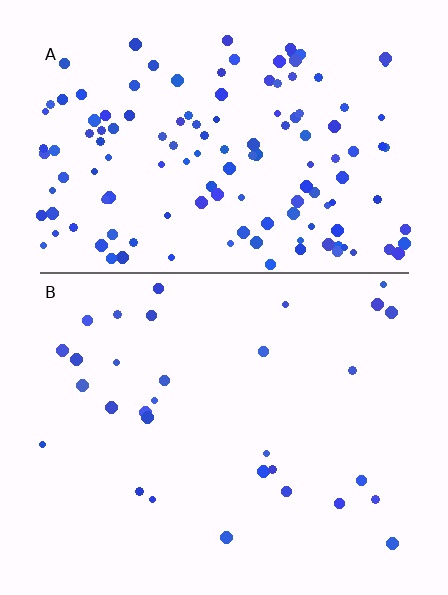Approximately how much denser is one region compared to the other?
Approximately 4.3× — region A over region B.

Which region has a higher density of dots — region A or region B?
A (the top).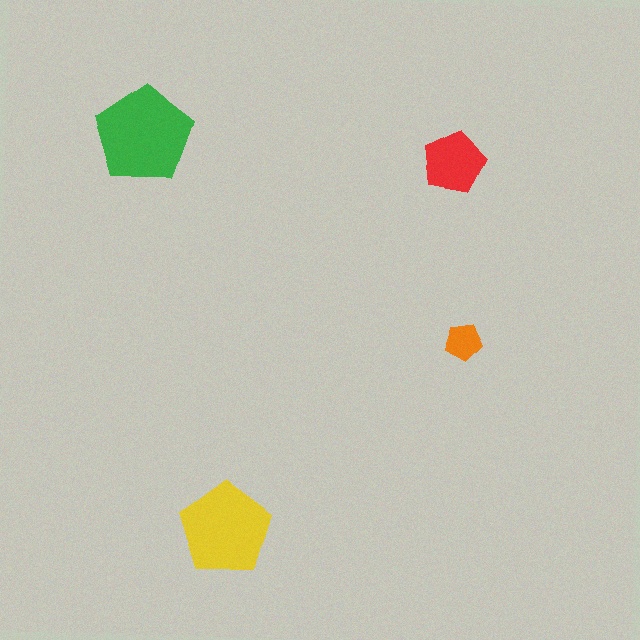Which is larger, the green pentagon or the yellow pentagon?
The green one.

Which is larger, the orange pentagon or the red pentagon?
The red one.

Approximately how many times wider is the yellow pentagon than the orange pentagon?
About 2.5 times wider.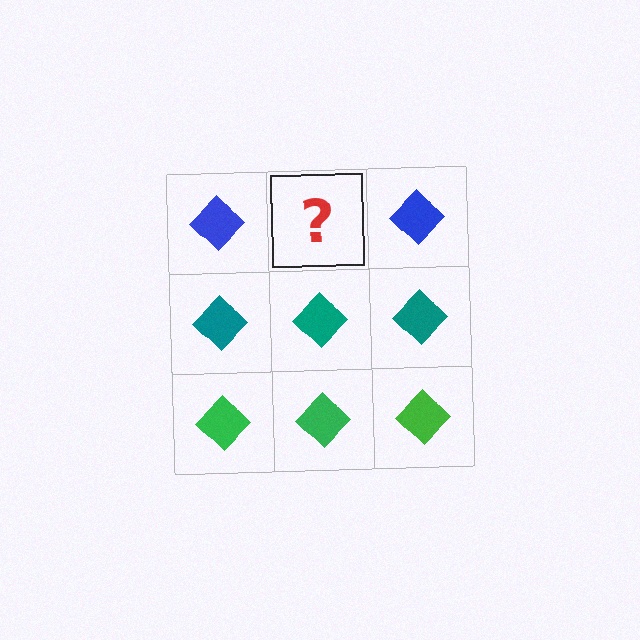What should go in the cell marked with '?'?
The missing cell should contain a blue diamond.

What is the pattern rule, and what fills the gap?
The rule is that each row has a consistent color. The gap should be filled with a blue diamond.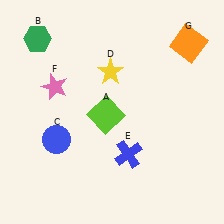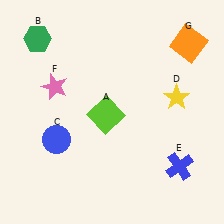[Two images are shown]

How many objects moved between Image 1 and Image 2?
2 objects moved between the two images.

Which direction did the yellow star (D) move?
The yellow star (D) moved right.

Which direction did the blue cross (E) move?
The blue cross (E) moved right.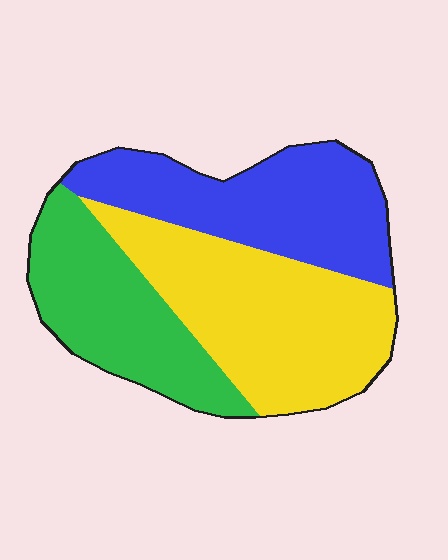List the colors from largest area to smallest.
From largest to smallest: yellow, blue, green.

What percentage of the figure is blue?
Blue takes up about one third (1/3) of the figure.